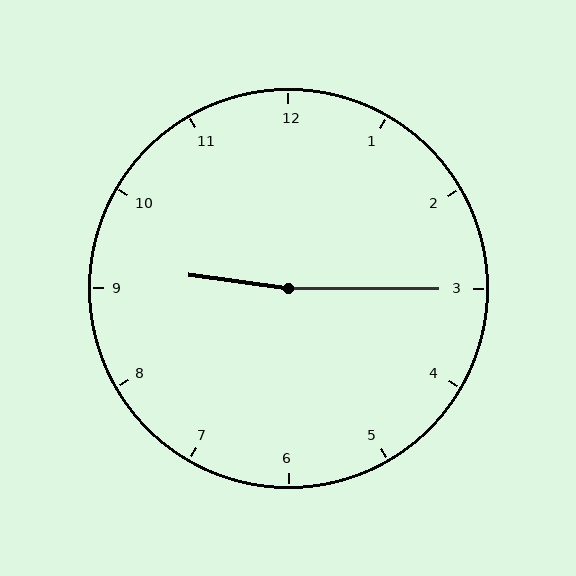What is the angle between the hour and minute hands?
Approximately 172 degrees.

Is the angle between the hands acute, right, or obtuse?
It is obtuse.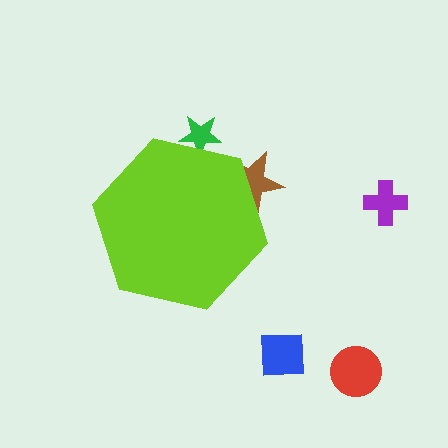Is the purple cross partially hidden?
No, the purple cross is fully visible.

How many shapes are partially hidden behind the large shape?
2 shapes are partially hidden.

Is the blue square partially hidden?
No, the blue square is fully visible.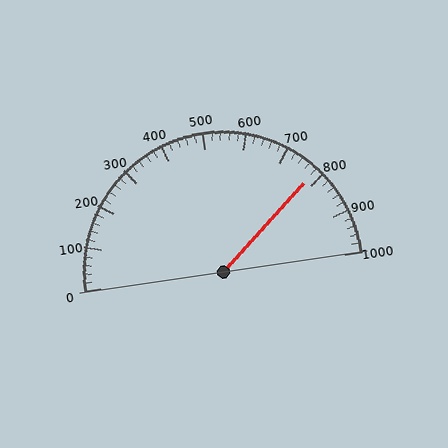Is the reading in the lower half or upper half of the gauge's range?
The reading is in the upper half of the range (0 to 1000).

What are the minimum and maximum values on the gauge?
The gauge ranges from 0 to 1000.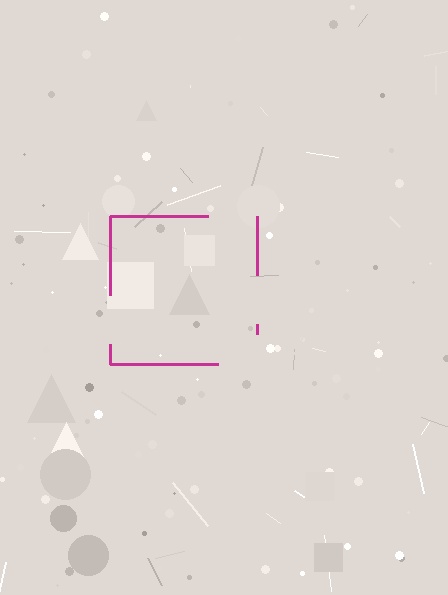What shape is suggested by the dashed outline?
The dashed outline suggests a square.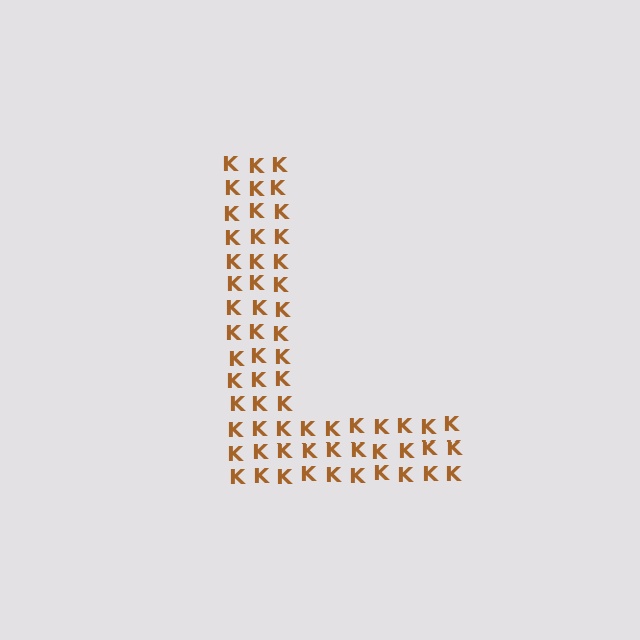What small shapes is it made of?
It is made of small letter K's.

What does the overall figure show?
The overall figure shows the letter L.